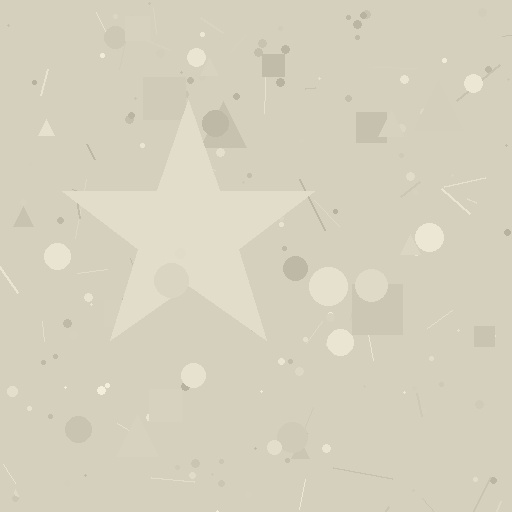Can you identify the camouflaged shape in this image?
The camouflaged shape is a star.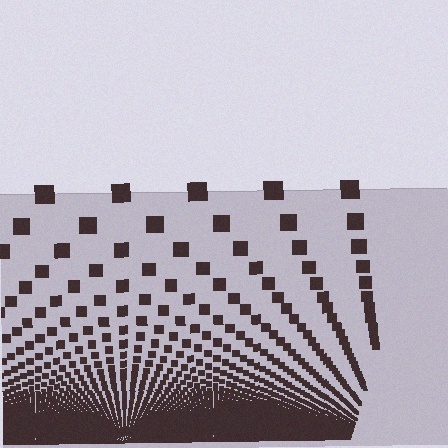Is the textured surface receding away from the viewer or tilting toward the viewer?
The surface appears to tilt toward the viewer. Texture elements get larger and sparser toward the top.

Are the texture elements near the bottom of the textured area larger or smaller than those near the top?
Smaller. The gradient is inverted — elements near the bottom are smaller and denser.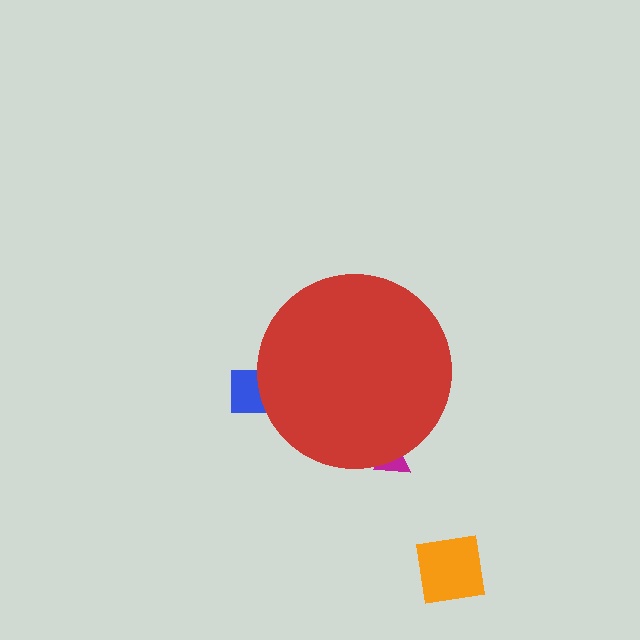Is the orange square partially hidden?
No, the orange square is fully visible.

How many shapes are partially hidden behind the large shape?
2 shapes are partially hidden.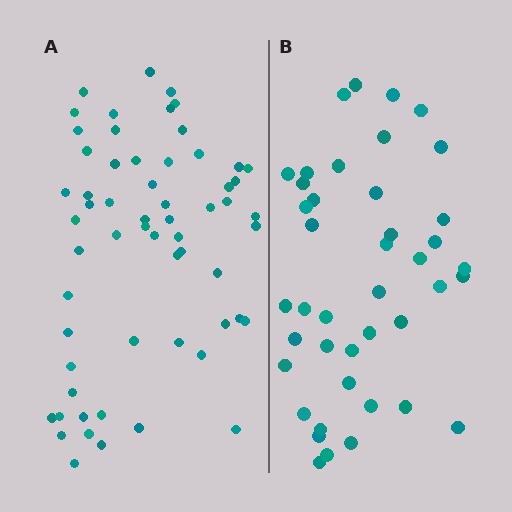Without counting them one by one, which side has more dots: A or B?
Region A (the left region) has more dots.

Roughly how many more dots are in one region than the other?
Region A has approximately 20 more dots than region B.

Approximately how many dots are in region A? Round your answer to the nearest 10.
About 60 dots.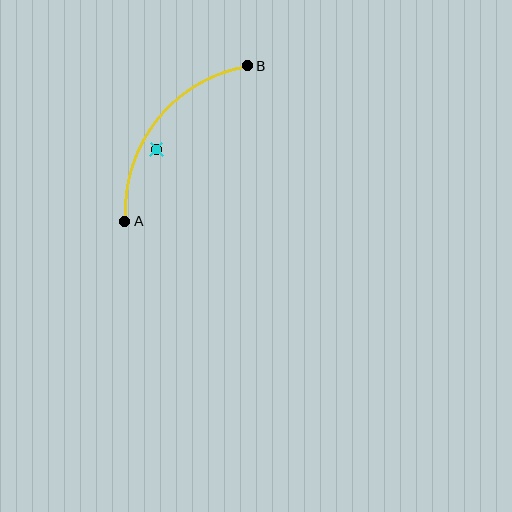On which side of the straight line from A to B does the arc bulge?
The arc bulges above and to the left of the straight line connecting A and B.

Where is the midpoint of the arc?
The arc midpoint is the point on the curve farthest from the straight line joining A and B. It sits above and to the left of that line.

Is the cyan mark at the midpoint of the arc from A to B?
No — the cyan mark does not lie on the arc at all. It sits slightly inside the curve.